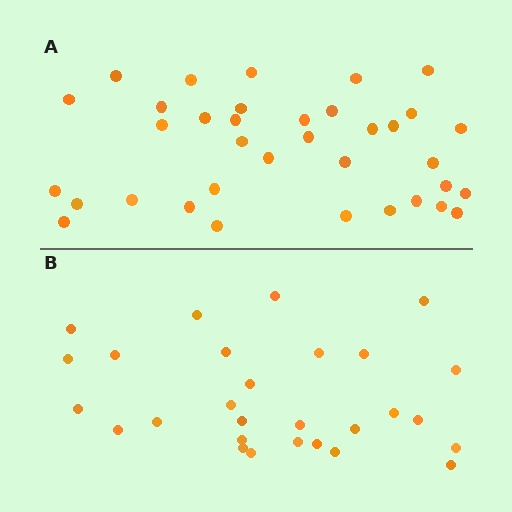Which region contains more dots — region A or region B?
Region A (the top region) has more dots.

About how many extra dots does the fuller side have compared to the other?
Region A has roughly 8 or so more dots than region B.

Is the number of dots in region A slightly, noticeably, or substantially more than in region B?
Region A has noticeably more, but not dramatically so. The ratio is roughly 1.3 to 1.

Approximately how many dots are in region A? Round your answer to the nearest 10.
About 40 dots. (The exact count is 36, which rounds to 40.)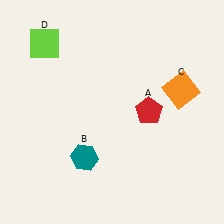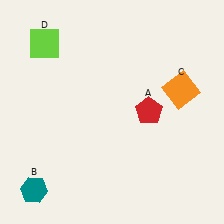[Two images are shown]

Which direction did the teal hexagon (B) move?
The teal hexagon (B) moved left.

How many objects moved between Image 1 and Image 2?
1 object moved between the two images.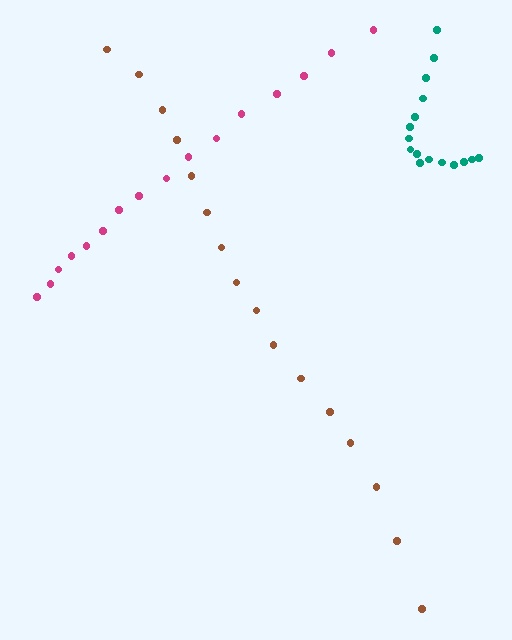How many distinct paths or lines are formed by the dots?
There are 3 distinct paths.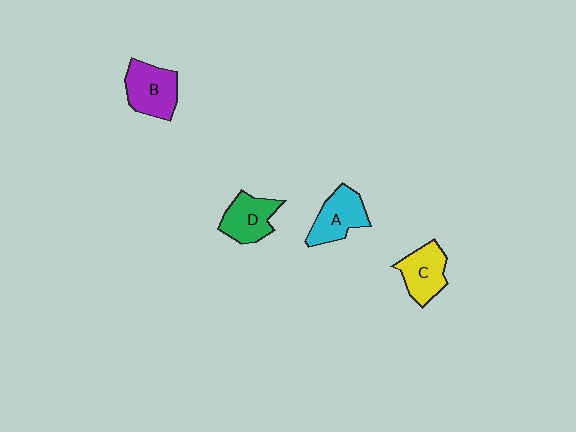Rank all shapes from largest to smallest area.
From largest to smallest: B (purple), A (cyan), D (green), C (yellow).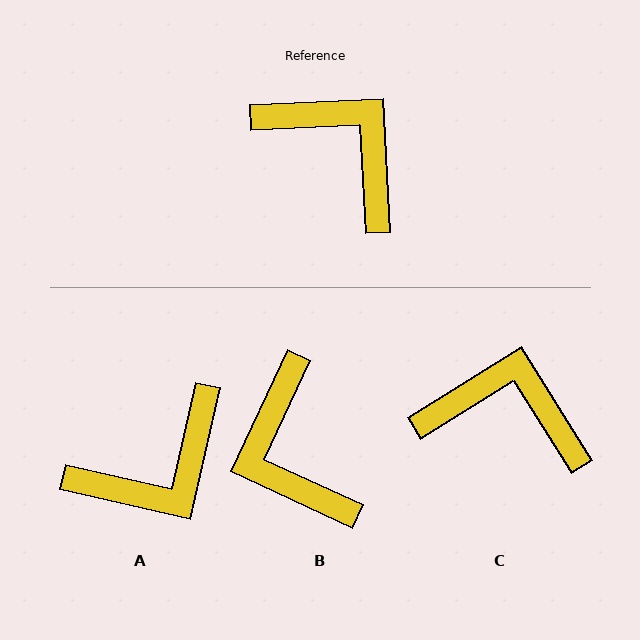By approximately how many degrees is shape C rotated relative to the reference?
Approximately 29 degrees counter-clockwise.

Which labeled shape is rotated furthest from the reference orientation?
B, about 152 degrees away.